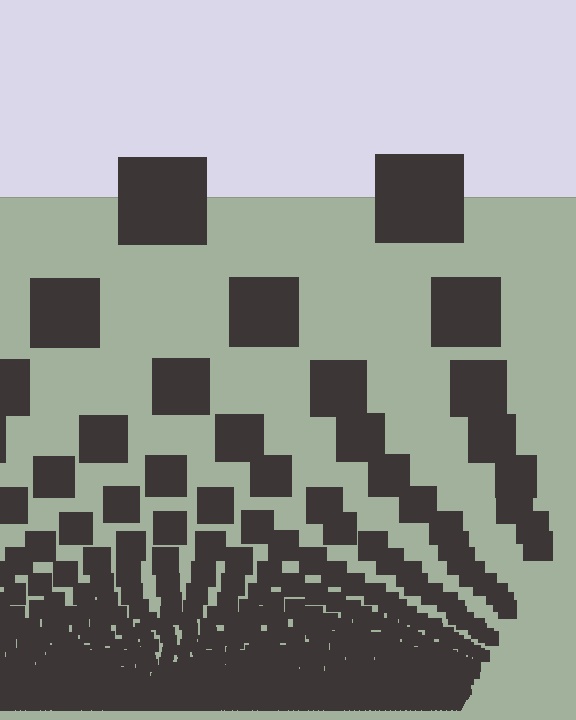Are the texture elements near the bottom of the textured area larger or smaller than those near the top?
Smaller. The gradient is inverted — elements near the bottom are smaller and denser.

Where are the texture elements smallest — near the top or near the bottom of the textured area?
Near the bottom.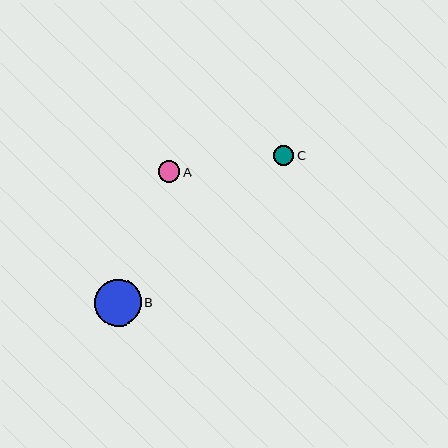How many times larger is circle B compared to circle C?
Circle B is approximately 2.4 times the size of circle C.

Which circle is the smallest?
Circle C is the smallest with a size of approximately 20 pixels.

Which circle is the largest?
Circle B is the largest with a size of approximately 47 pixels.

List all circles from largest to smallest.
From largest to smallest: B, A, C.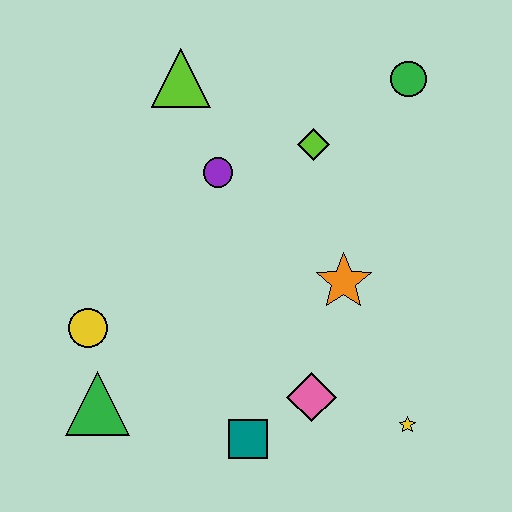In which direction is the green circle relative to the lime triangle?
The green circle is to the right of the lime triangle.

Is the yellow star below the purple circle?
Yes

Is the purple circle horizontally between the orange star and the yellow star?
No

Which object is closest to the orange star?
The pink diamond is closest to the orange star.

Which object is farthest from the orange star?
The green triangle is farthest from the orange star.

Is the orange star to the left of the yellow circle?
No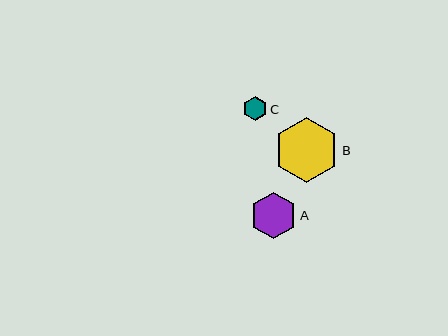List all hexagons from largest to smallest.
From largest to smallest: B, A, C.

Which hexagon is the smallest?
Hexagon C is the smallest with a size of approximately 24 pixels.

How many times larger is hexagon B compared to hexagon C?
Hexagon B is approximately 2.7 times the size of hexagon C.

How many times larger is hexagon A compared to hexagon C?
Hexagon A is approximately 1.9 times the size of hexagon C.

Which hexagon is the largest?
Hexagon B is the largest with a size of approximately 65 pixels.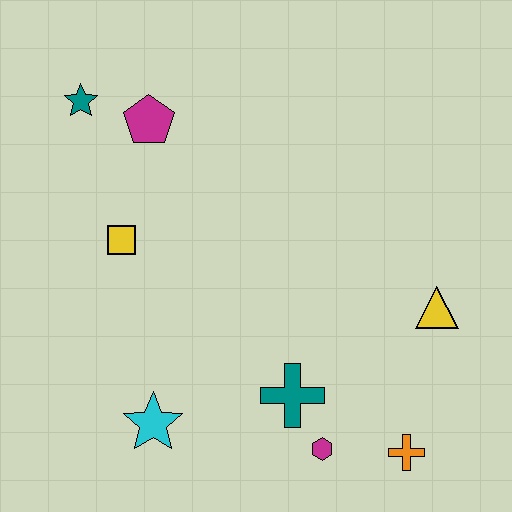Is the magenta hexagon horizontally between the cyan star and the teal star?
No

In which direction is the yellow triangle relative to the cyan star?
The yellow triangle is to the right of the cyan star.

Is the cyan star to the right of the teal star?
Yes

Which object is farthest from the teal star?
The orange cross is farthest from the teal star.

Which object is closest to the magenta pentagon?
The teal star is closest to the magenta pentagon.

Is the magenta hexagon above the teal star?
No